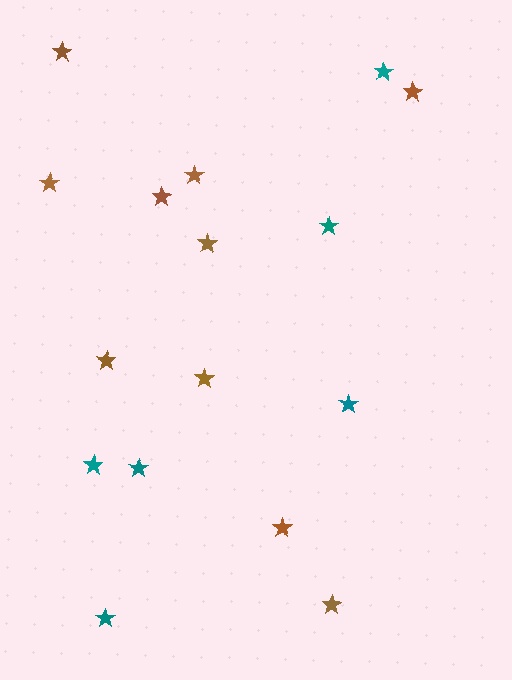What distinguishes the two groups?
There are 2 groups: one group of teal stars (6) and one group of brown stars (10).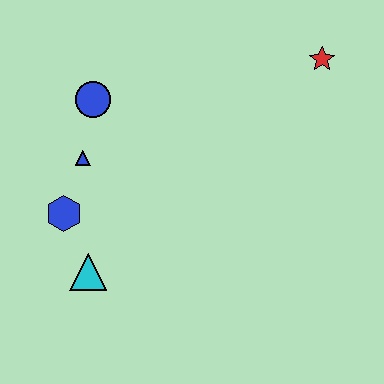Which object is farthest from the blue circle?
The red star is farthest from the blue circle.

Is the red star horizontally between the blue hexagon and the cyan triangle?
No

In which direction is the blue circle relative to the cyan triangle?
The blue circle is above the cyan triangle.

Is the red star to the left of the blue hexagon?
No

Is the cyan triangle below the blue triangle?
Yes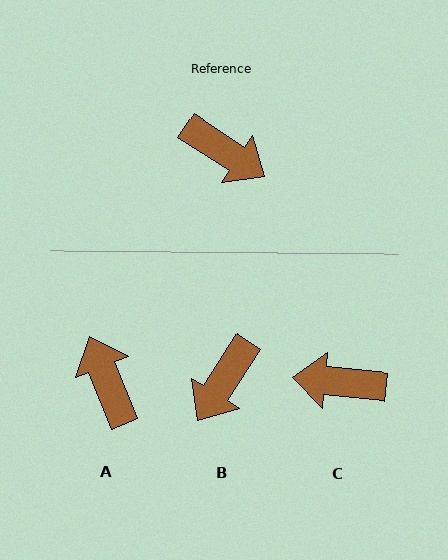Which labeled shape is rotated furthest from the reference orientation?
C, about 153 degrees away.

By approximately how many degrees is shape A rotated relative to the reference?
Approximately 144 degrees counter-clockwise.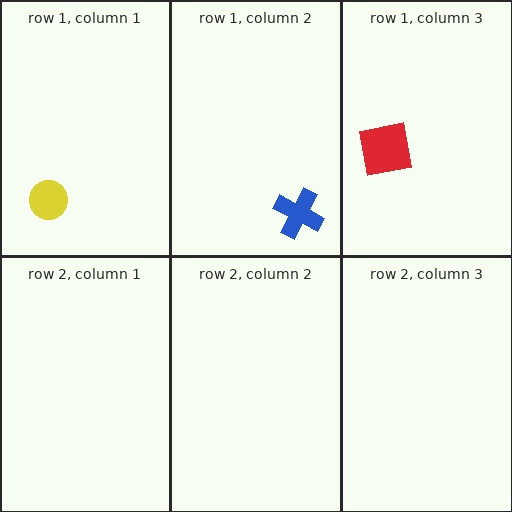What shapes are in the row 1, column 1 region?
The yellow circle.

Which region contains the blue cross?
The row 1, column 2 region.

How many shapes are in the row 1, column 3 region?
1.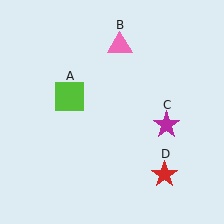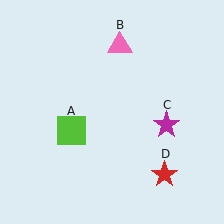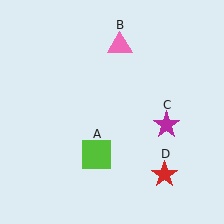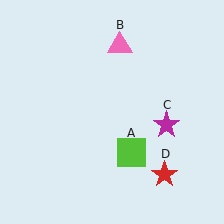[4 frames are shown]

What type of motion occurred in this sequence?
The lime square (object A) rotated counterclockwise around the center of the scene.